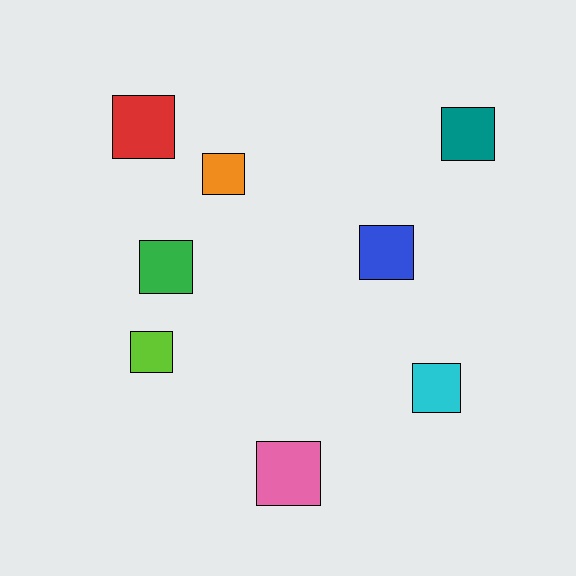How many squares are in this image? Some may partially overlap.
There are 8 squares.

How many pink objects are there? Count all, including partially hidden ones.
There is 1 pink object.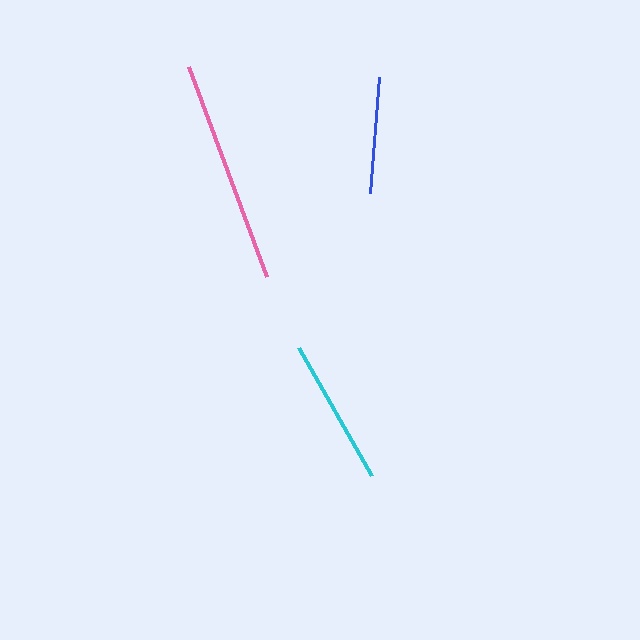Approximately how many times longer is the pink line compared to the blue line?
The pink line is approximately 1.9 times the length of the blue line.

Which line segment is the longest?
The pink line is the longest at approximately 224 pixels.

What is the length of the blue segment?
The blue segment is approximately 116 pixels long.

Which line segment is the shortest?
The blue line is the shortest at approximately 116 pixels.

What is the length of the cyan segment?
The cyan segment is approximately 147 pixels long.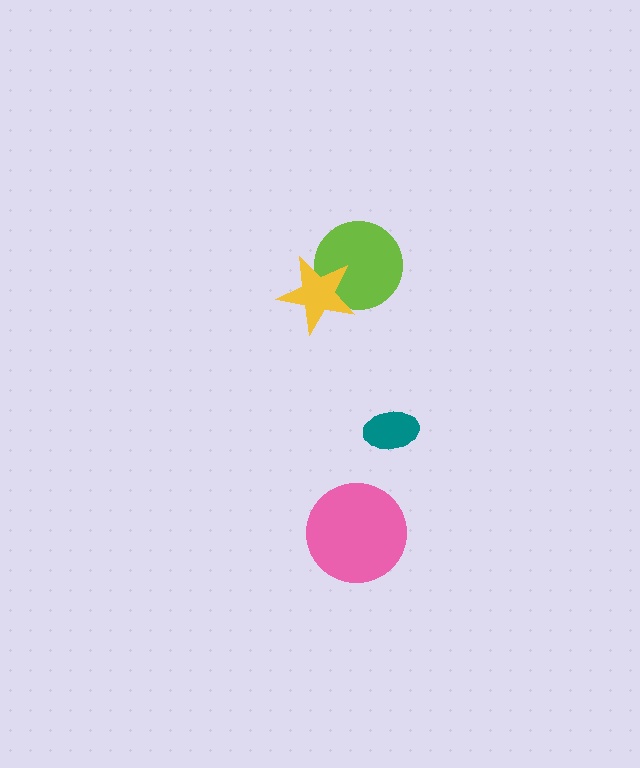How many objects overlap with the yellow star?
1 object overlaps with the yellow star.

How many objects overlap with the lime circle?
1 object overlaps with the lime circle.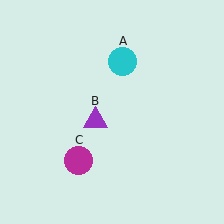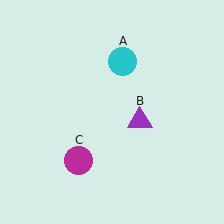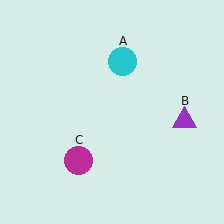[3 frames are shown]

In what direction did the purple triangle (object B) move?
The purple triangle (object B) moved right.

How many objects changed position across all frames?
1 object changed position: purple triangle (object B).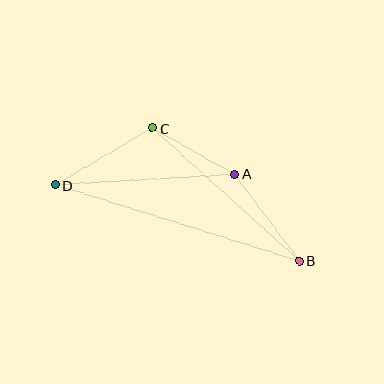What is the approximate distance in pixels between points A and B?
The distance between A and B is approximately 108 pixels.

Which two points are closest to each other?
Points A and C are closest to each other.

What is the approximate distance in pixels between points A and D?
The distance between A and D is approximately 180 pixels.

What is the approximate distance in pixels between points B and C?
The distance between B and C is approximately 198 pixels.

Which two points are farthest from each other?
Points B and D are farthest from each other.